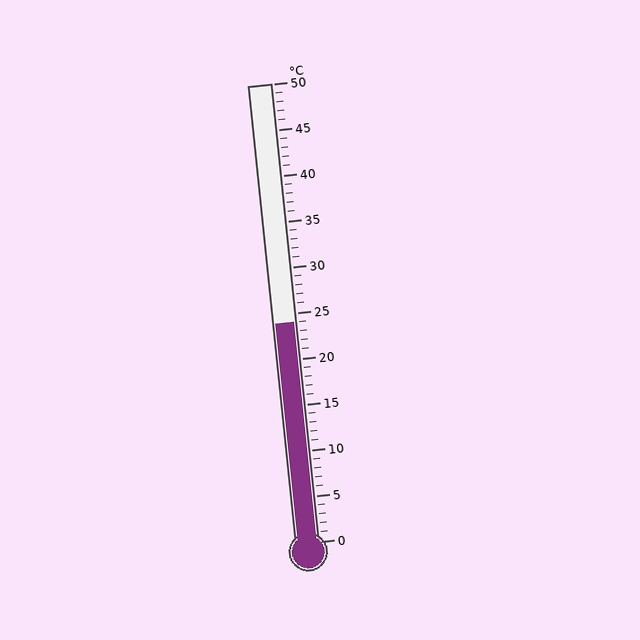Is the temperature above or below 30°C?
The temperature is below 30°C.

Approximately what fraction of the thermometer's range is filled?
The thermometer is filled to approximately 50% of its range.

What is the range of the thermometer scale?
The thermometer scale ranges from 0°C to 50°C.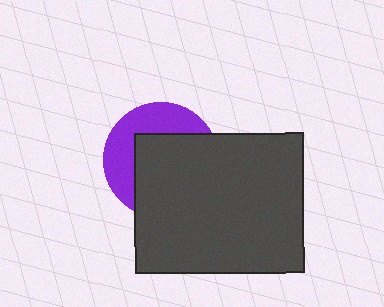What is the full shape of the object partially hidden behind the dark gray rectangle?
The partially hidden object is a purple circle.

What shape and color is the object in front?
The object in front is a dark gray rectangle.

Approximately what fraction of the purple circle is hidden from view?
Roughly 60% of the purple circle is hidden behind the dark gray rectangle.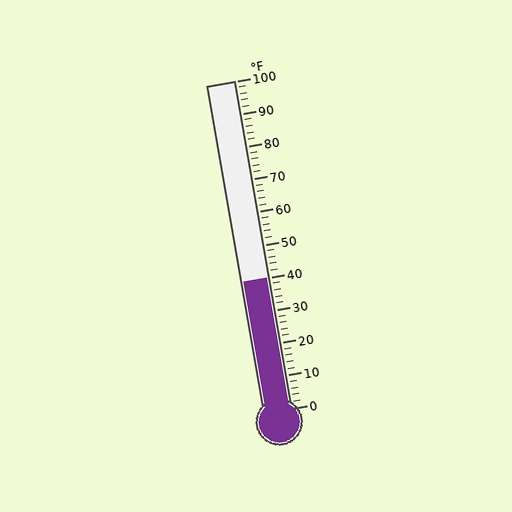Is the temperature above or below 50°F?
The temperature is below 50°F.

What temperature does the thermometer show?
The thermometer shows approximately 40°F.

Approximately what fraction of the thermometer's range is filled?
The thermometer is filled to approximately 40% of its range.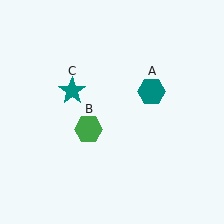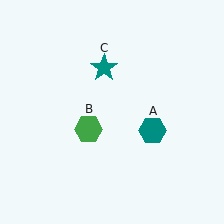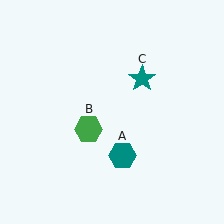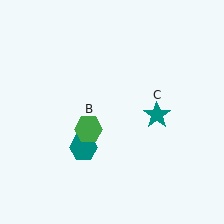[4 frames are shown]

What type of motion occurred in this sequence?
The teal hexagon (object A), teal star (object C) rotated clockwise around the center of the scene.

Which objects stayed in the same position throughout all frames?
Green hexagon (object B) remained stationary.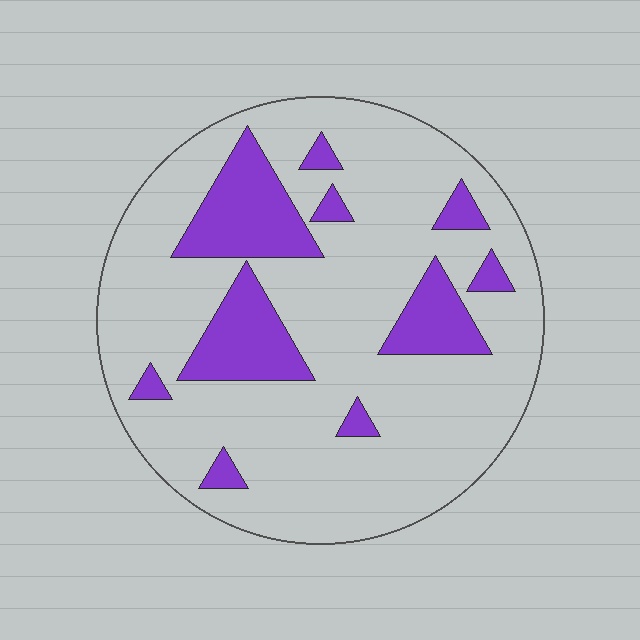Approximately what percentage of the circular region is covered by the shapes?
Approximately 20%.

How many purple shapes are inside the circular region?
10.